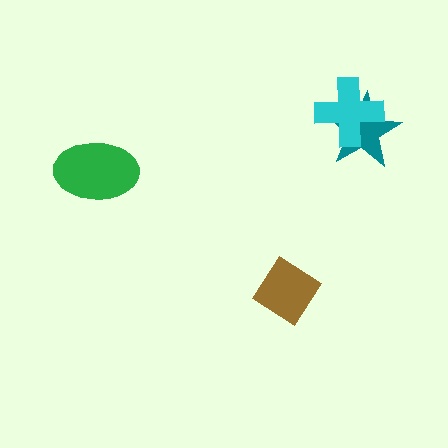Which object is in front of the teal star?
The cyan cross is in front of the teal star.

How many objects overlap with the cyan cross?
1 object overlaps with the cyan cross.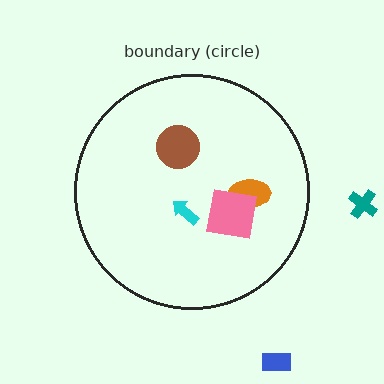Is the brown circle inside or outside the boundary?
Inside.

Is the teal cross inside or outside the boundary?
Outside.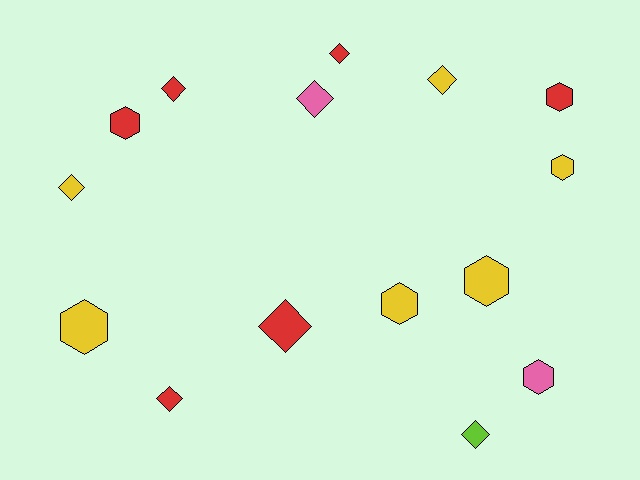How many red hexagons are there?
There are 2 red hexagons.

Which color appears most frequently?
Yellow, with 6 objects.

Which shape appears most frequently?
Diamond, with 8 objects.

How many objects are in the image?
There are 15 objects.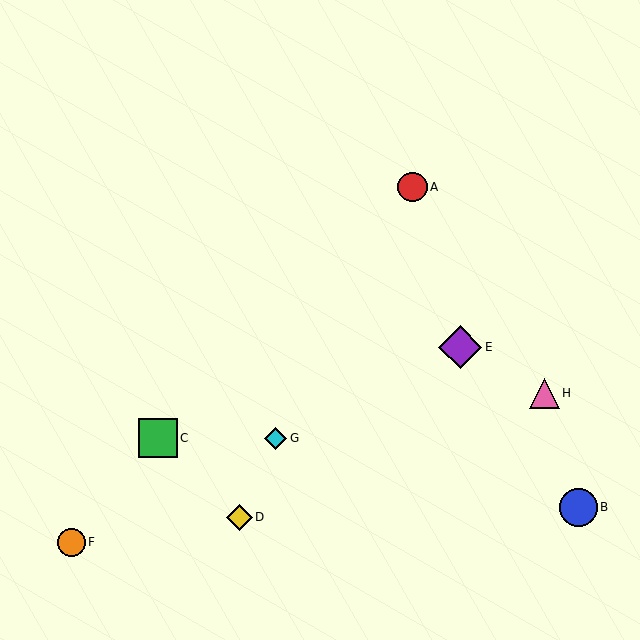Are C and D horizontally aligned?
No, C is at y≈438 and D is at y≈517.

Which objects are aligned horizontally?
Objects C, G are aligned horizontally.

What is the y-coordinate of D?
Object D is at y≈517.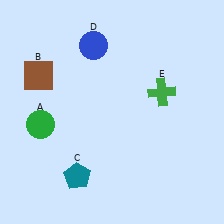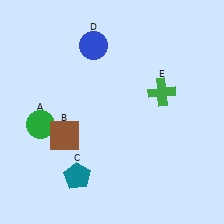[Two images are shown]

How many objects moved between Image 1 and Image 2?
1 object moved between the two images.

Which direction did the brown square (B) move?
The brown square (B) moved down.